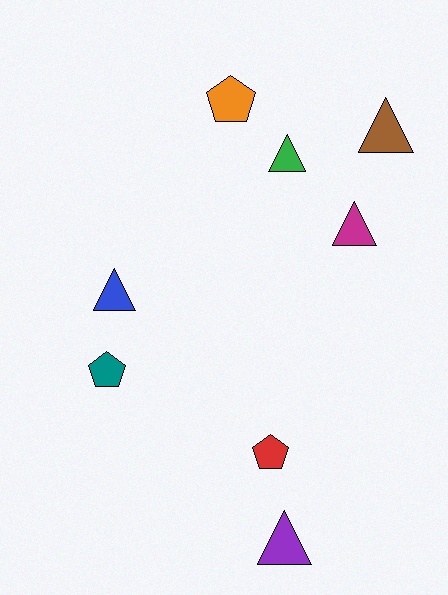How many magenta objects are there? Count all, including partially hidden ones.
There is 1 magenta object.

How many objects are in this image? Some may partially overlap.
There are 8 objects.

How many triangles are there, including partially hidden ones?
There are 5 triangles.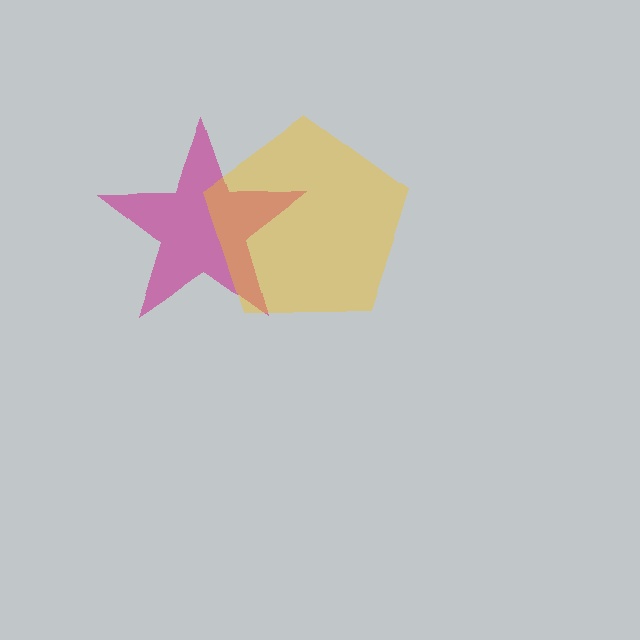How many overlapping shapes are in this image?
There are 2 overlapping shapes in the image.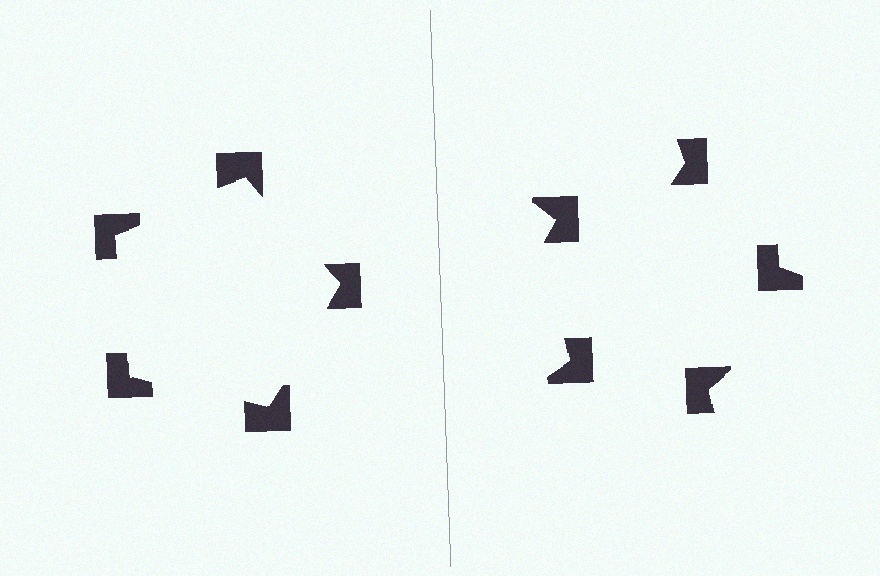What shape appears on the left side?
An illusory pentagon.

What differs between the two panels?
The notched squares are positioned identically on both sides; only the wedge orientations differ. On the left they align to a pentagon; on the right they are misaligned.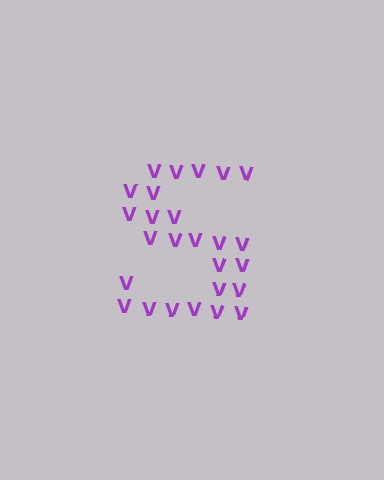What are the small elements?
The small elements are letter V's.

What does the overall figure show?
The overall figure shows the letter S.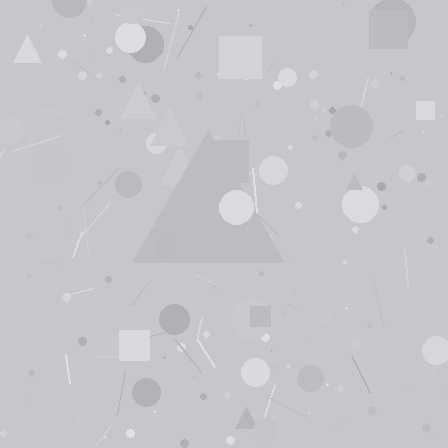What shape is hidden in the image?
A triangle is hidden in the image.